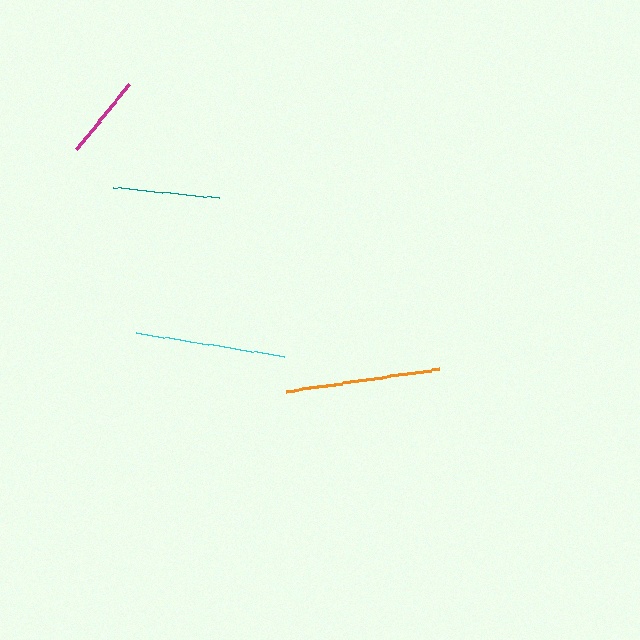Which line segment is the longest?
The orange line is the longest at approximately 156 pixels.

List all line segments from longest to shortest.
From longest to shortest: orange, cyan, teal, magenta.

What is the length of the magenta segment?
The magenta segment is approximately 83 pixels long.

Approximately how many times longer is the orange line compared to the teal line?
The orange line is approximately 1.5 times the length of the teal line.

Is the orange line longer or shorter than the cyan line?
The orange line is longer than the cyan line.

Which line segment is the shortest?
The magenta line is the shortest at approximately 83 pixels.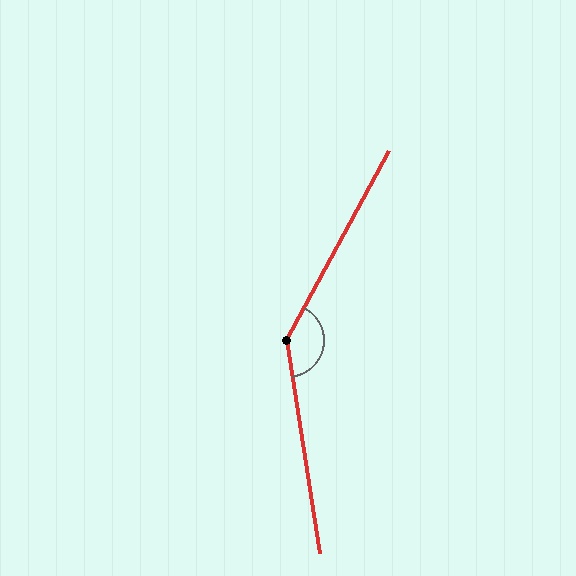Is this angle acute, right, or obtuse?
It is obtuse.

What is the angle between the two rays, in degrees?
Approximately 143 degrees.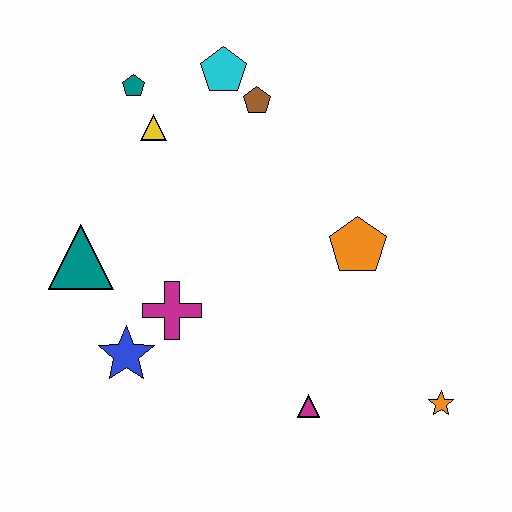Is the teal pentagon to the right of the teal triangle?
Yes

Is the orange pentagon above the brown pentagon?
No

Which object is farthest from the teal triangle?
The orange star is farthest from the teal triangle.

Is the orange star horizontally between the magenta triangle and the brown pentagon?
No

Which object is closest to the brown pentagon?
The cyan pentagon is closest to the brown pentagon.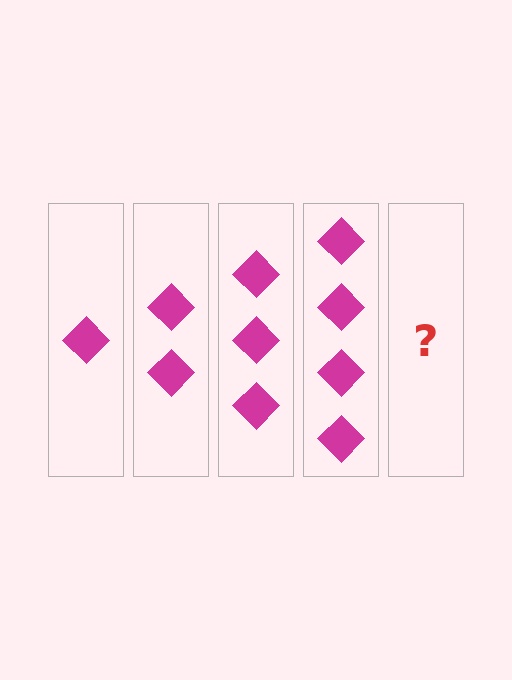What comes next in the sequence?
The next element should be 5 diamonds.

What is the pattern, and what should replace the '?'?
The pattern is that each step adds one more diamond. The '?' should be 5 diamonds.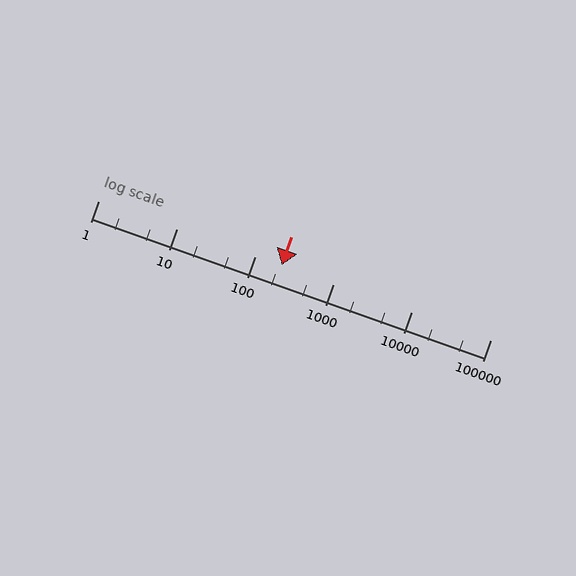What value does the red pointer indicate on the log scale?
The pointer indicates approximately 220.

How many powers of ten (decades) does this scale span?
The scale spans 5 decades, from 1 to 100000.